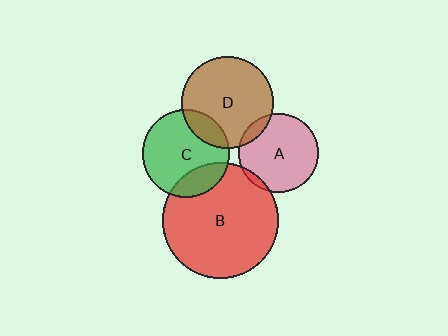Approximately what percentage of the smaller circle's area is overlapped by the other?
Approximately 10%.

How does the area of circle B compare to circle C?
Approximately 1.8 times.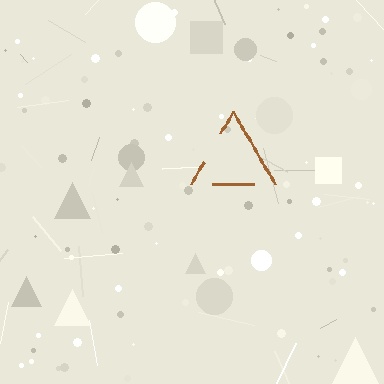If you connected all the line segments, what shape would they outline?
They would outline a triangle.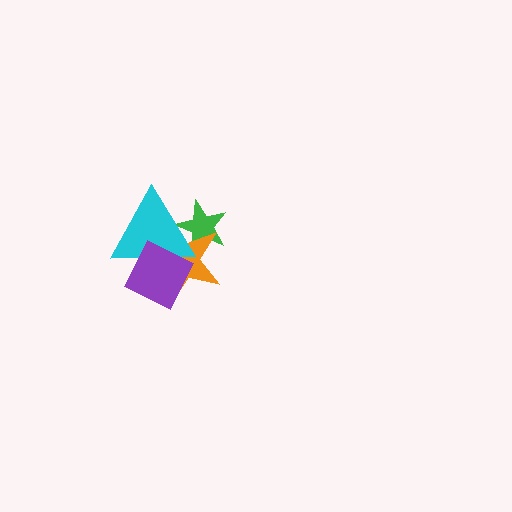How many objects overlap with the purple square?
2 objects overlap with the purple square.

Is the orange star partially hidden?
Yes, it is partially covered by another shape.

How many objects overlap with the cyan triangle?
3 objects overlap with the cyan triangle.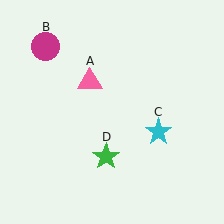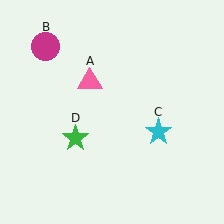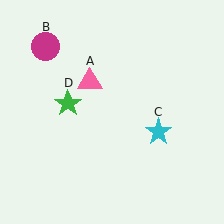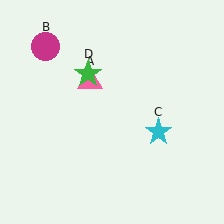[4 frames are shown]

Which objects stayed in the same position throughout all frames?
Pink triangle (object A) and magenta circle (object B) and cyan star (object C) remained stationary.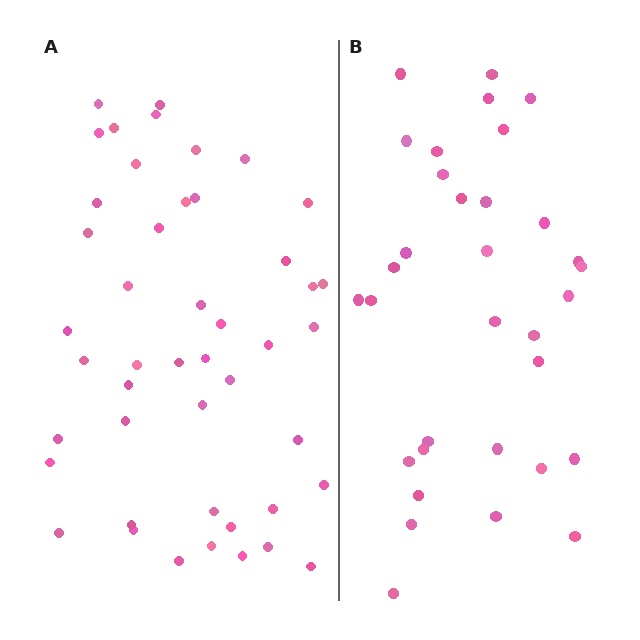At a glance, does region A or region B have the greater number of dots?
Region A (the left region) has more dots.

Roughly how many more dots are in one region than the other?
Region A has approximately 15 more dots than region B.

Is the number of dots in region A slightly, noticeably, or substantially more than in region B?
Region A has noticeably more, but not dramatically so. The ratio is roughly 1.4 to 1.